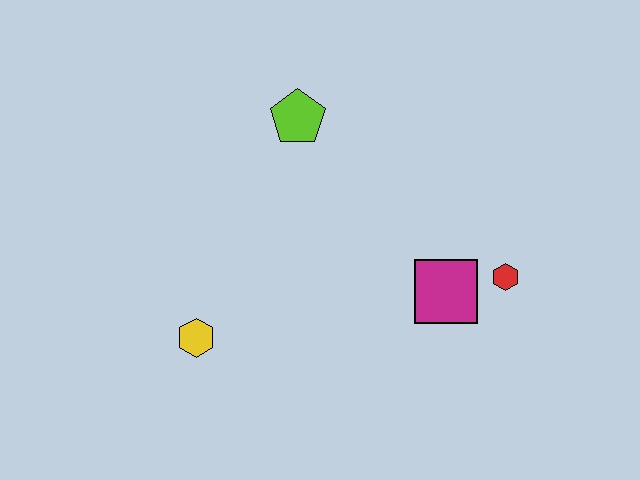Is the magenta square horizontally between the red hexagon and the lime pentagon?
Yes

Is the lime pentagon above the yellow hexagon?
Yes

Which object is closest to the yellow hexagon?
The lime pentagon is closest to the yellow hexagon.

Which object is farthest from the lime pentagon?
The red hexagon is farthest from the lime pentagon.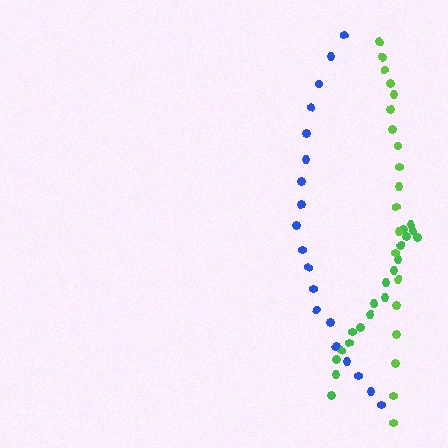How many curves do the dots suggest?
There are 3 distinct paths.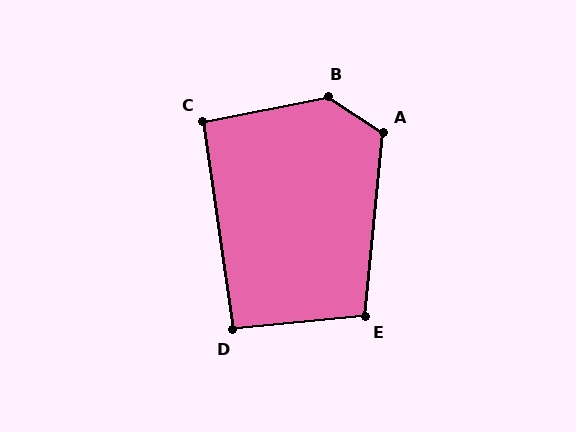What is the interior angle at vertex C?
Approximately 94 degrees (approximately right).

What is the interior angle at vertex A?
Approximately 118 degrees (obtuse).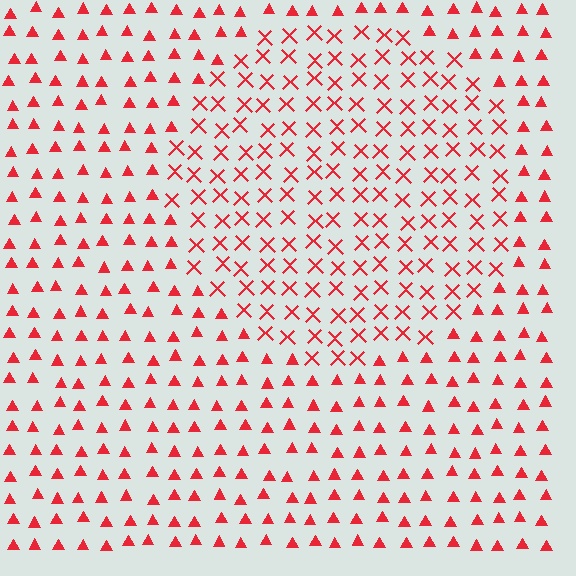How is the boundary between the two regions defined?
The boundary is defined by a change in element shape: X marks inside vs. triangles outside. All elements share the same color and spacing.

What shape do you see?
I see a circle.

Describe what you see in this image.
The image is filled with small red elements arranged in a uniform grid. A circle-shaped region contains X marks, while the surrounding area contains triangles. The boundary is defined purely by the change in element shape.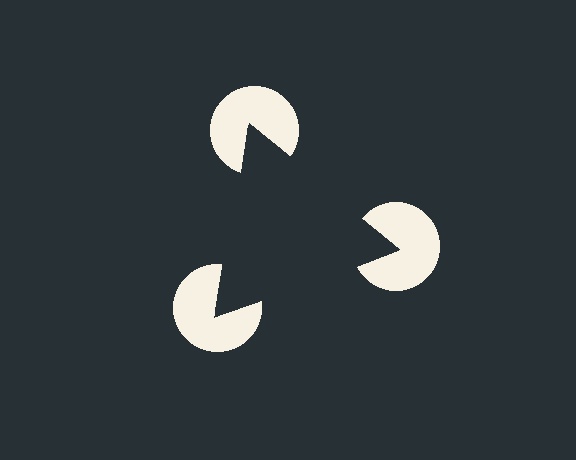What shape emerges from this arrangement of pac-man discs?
An illusory triangle — its edges are inferred from the aligned wedge cuts in the pac-man discs, not physically drawn.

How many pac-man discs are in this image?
There are 3 — one at each vertex of the illusory triangle.